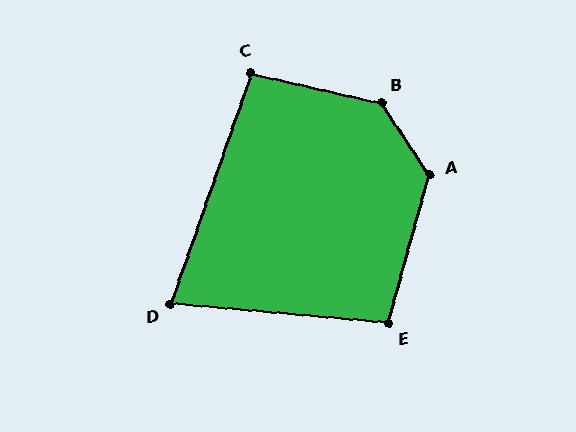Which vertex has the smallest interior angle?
D, at approximately 76 degrees.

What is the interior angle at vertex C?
Approximately 97 degrees (obtuse).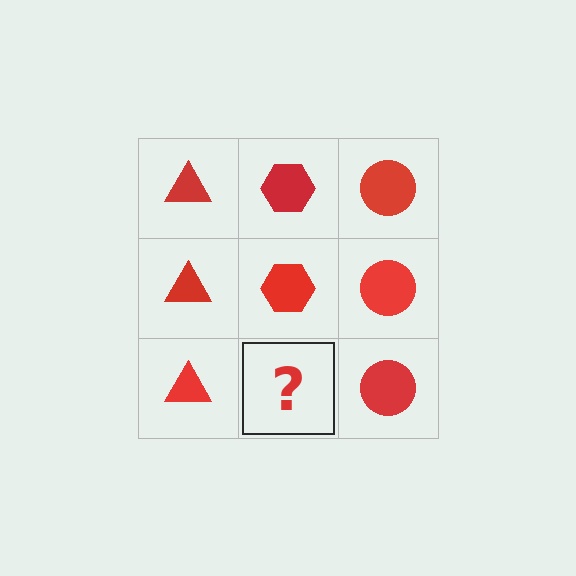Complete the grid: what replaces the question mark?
The question mark should be replaced with a red hexagon.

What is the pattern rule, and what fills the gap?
The rule is that each column has a consistent shape. The gap should be filled with a red hexagon.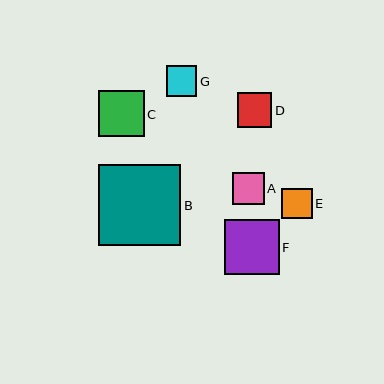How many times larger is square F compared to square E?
Square F is approximately 1.8 times the size of square E.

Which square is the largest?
Square B is the largest with a size of approximately 82 pixels.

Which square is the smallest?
Square G is the smallest with a size of approximately 30 pixels.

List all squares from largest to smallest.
From largest to smallest: B, F, C, D, A, E, G.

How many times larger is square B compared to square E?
Square B is approximately 2.7 times the size of square E.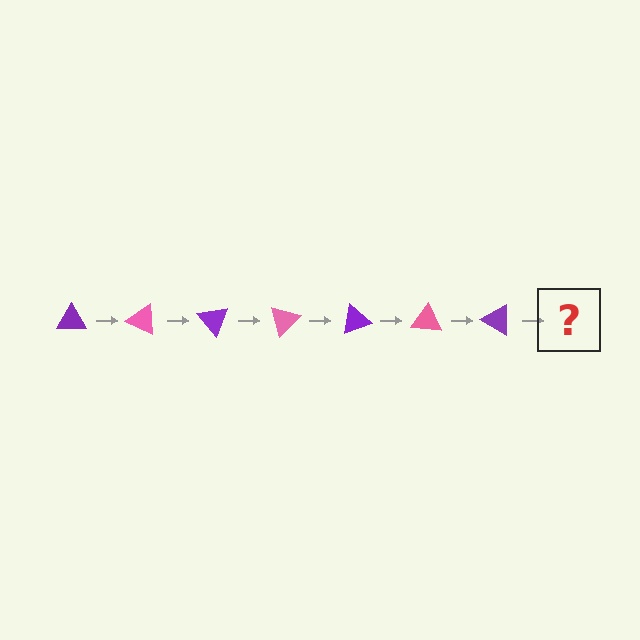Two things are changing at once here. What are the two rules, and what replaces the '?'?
The two rules are that it rotates 25 degrees each step and the color cycles through purple and pink. The '?' should be a pink triangle, rotated 175 degrees from the start.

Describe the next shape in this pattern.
It should be a pink triangle, rotated 175 degrees from the start.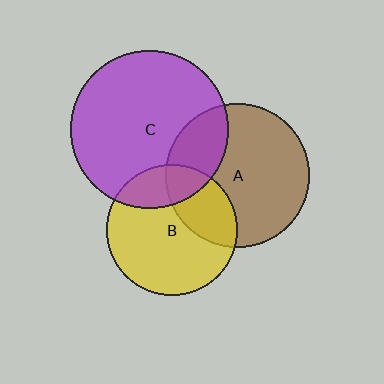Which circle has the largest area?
Circle C (purple).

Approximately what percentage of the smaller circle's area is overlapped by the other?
Approximately 30%.